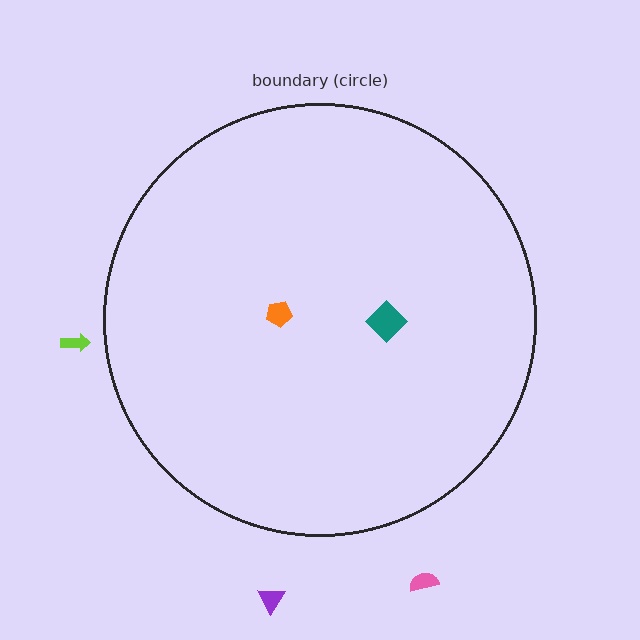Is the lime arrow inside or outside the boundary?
Outside.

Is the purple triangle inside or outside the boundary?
Outside.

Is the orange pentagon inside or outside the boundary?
Inside.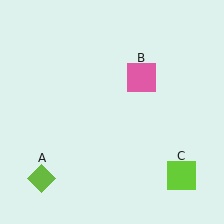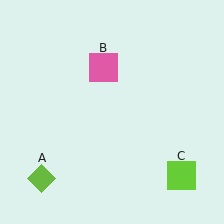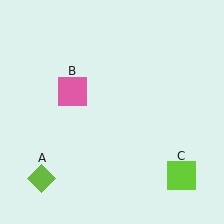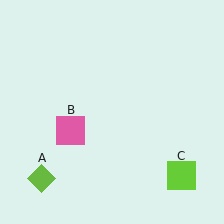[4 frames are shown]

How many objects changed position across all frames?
1 object changed position: pink square (object B).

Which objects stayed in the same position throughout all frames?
Lime diamond (object A) and lime square (object C) remained stationary.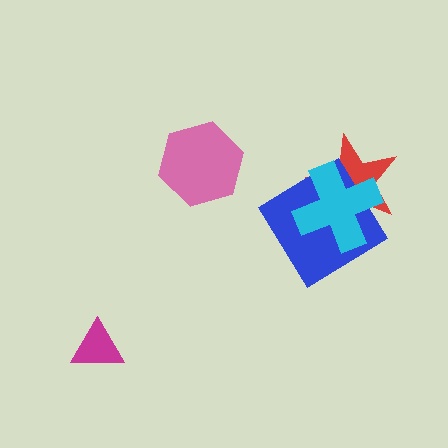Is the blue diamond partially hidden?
Yes, it is partially covered by another shape.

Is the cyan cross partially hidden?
No, no other shape covers it.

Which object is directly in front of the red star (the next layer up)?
The blue diamond is directly in front of the red star.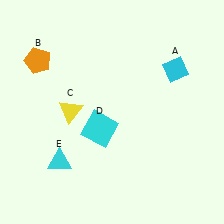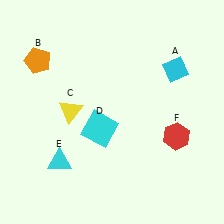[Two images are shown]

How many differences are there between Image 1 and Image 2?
There is 1 difference between the two images.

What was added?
A red hexagon (F) was added in Image 2.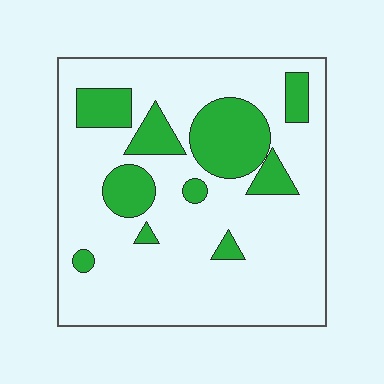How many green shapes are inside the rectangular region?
10.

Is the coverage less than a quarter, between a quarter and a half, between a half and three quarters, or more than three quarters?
Less than a quarter.